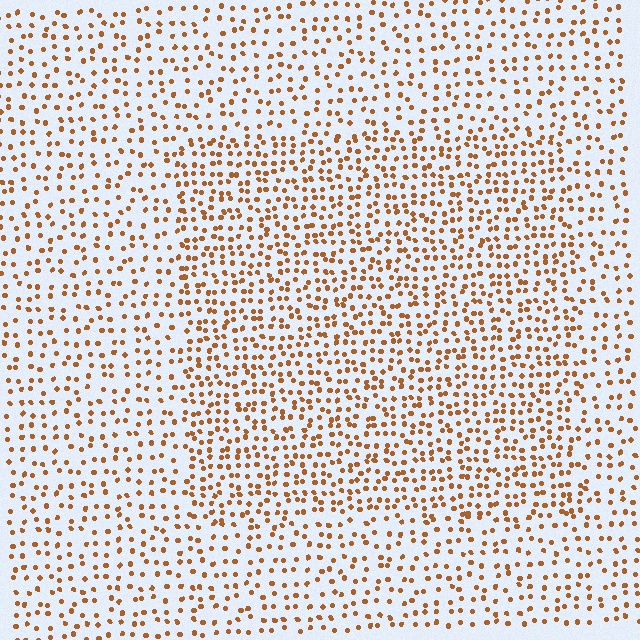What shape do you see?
I see a rectangle.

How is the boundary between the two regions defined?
The boundary is defined by a change in element density (approximately 1.6x ratio). All elements are the same color, size, and shape.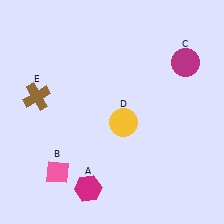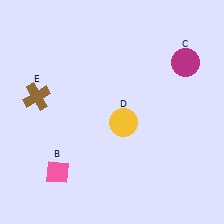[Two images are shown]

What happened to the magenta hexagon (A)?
The magenta hexagon (A) was removed in Image 2. It was in the bottom-left area of Image 1.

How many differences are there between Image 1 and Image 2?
There is 1 difference between the two images.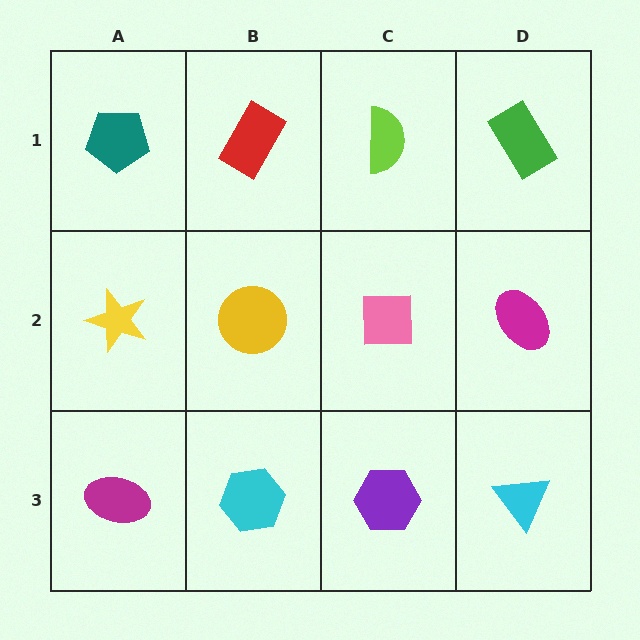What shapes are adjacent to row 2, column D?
A green rectangle (row 1, column D), a cyan triangle (row 3, column D), a pink square (row 2, column C).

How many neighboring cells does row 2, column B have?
4.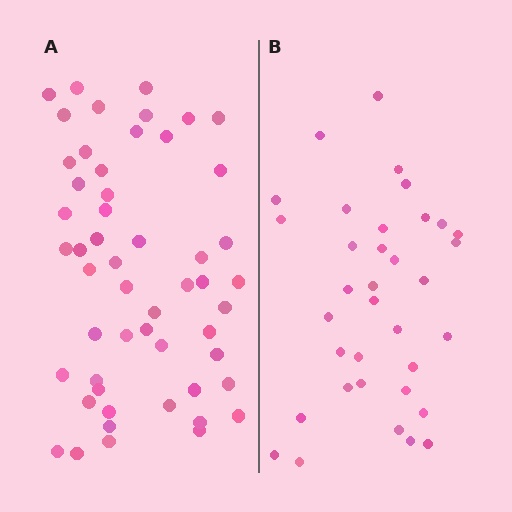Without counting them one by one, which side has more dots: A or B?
Region A (the left region) has more dots.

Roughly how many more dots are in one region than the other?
Region A has approximately 20 more dots than region B.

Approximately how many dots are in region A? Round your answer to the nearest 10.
About 50 dots. (The exact count is 53, which rounds to 50.)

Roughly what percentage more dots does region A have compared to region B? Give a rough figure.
About 50% more.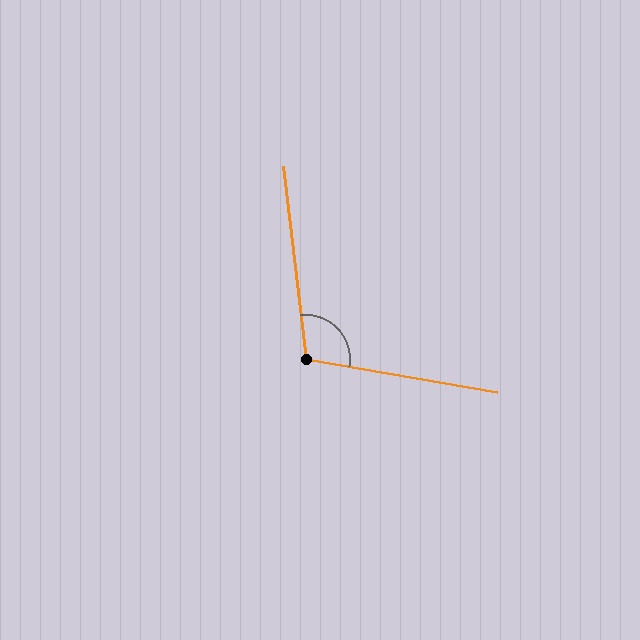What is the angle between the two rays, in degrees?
Approximately 106 degrees.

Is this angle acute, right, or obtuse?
It is obtuse.